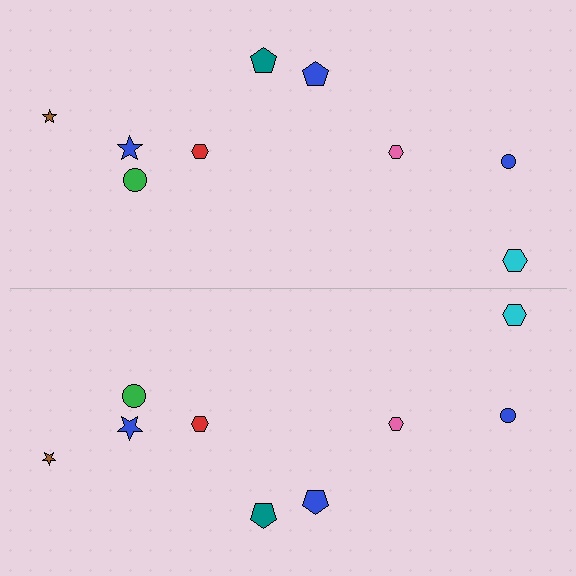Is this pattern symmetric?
Yes, this pattern has bilateral (reflection) symmetry.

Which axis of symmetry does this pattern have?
The pattern has a horizontal axis of symmetry running through the center of the image.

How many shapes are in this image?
There are 18 shapes in this image.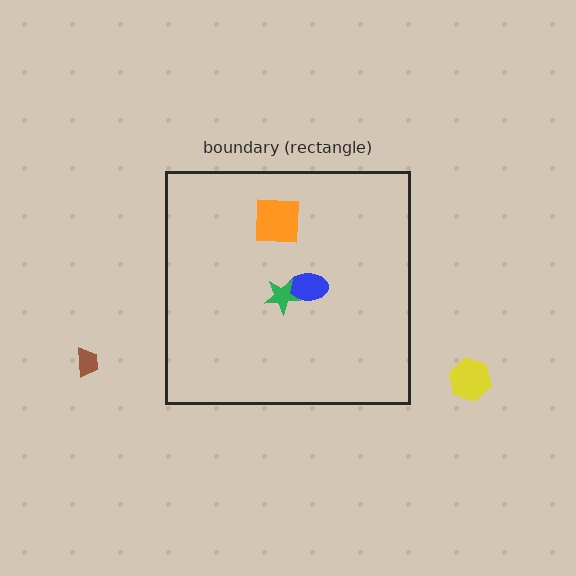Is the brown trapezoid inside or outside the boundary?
Outside.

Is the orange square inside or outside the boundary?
Inside.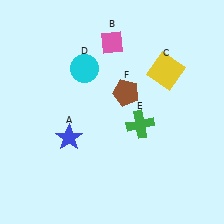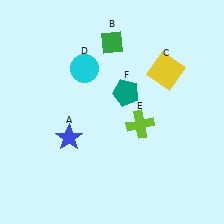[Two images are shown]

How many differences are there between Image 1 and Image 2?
There are 3 differences between the two images.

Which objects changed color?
B changed from pink to green. E changed from green to lime. F changed from brown to teal.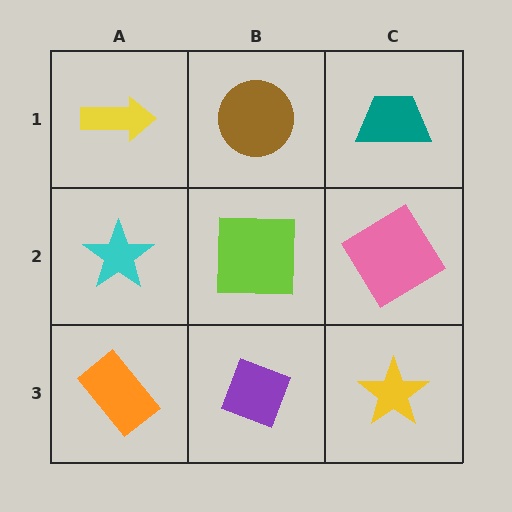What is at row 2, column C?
A pink diamond.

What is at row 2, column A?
A cyan star.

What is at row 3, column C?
A yellow star.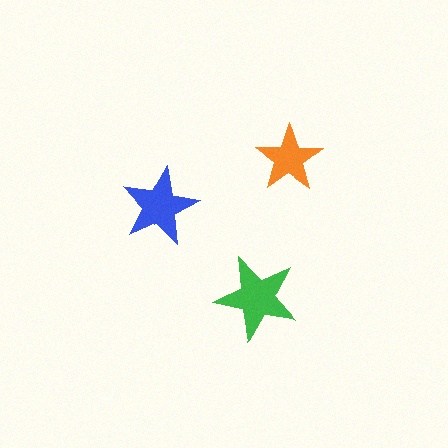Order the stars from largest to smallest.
the green one, the blue one, the orange one.